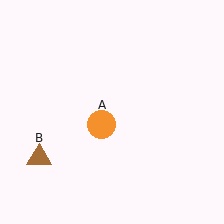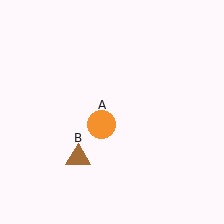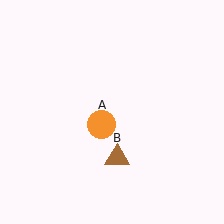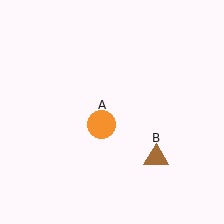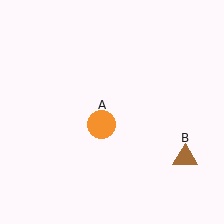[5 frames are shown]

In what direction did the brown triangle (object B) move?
The brown triangle (object B) moved right.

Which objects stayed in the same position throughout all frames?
Orange circle (object A) remained stationary.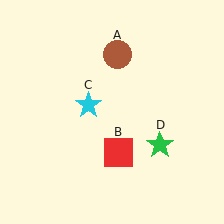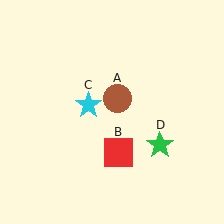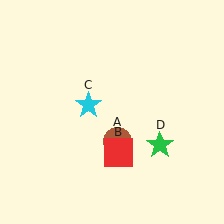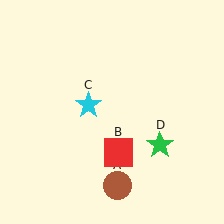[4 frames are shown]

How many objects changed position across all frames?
1 object changed position: brown circle (object A).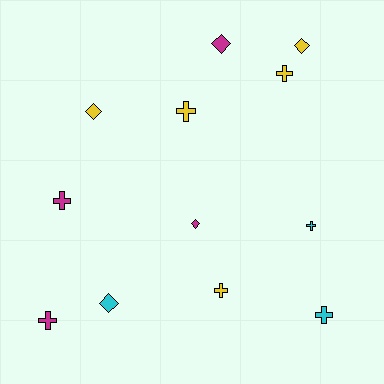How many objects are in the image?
There are 12 objects.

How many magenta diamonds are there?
There are 2 magenta diamonds.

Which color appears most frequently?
Yellow, with 5 objects.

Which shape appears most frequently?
Cross, with 7 objects.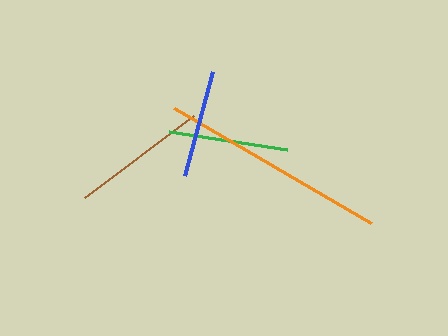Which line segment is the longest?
The orange line is the longest at approximately 227 pixels.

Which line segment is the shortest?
The blue line is the shortest at approximately 107 pixels.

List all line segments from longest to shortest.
From longest to shortest: orange, brown, green, blue.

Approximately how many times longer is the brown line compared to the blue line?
The brown line is approximately 1.3 times the length of the blue line.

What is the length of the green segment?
The green segment is approximately 119 pixels long.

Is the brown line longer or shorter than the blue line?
The brown line is longer than the blue line.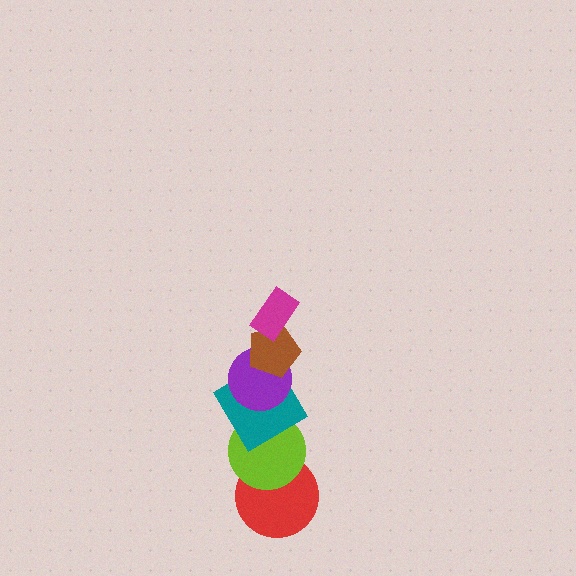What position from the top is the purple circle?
The purple circle is 3rd from the top.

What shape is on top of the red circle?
The lime circle is on top of the red circle.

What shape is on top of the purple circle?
The brown pentagon is on top of the purple circle.